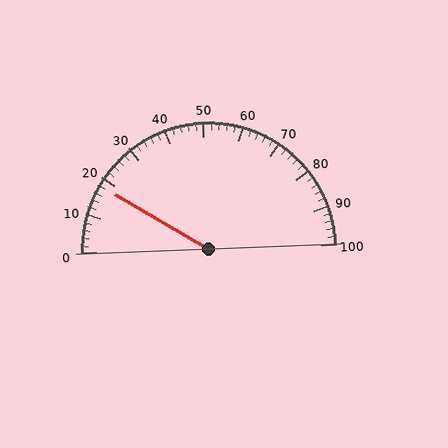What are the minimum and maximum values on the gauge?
The gauge ranges from 0 to 100.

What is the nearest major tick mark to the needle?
The nearest major tick mark is 20.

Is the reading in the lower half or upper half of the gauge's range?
The reading is in the lower half of the range (0 to 100).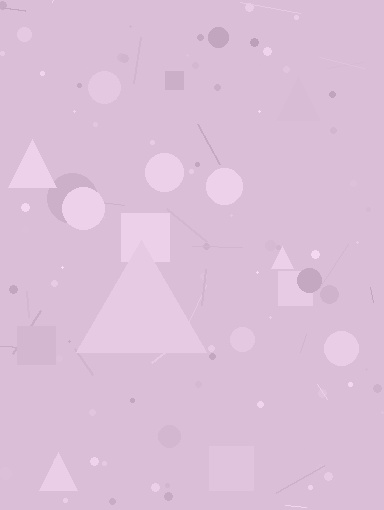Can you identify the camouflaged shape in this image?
The camouflaged shape is a triangle.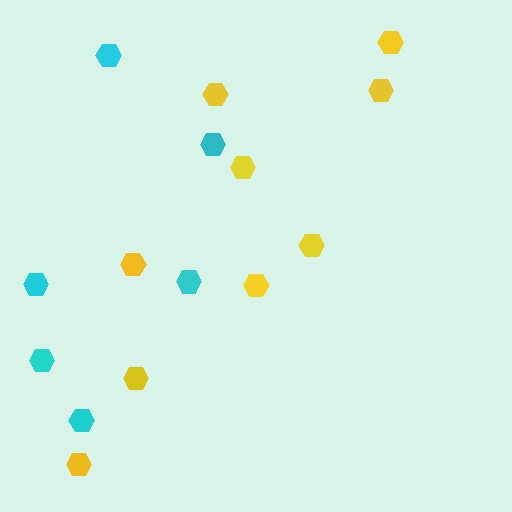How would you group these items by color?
There are 2 groups: one group of cyan hexagons (6) and one group of yellow hexagons (9).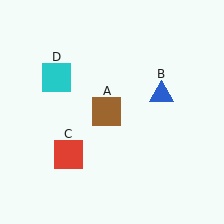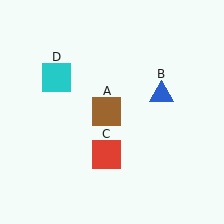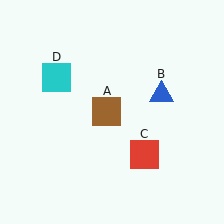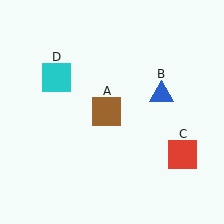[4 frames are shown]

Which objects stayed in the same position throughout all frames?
Brown square (object A) and blue triangle (object B) and cyan square (object D) remained stationary.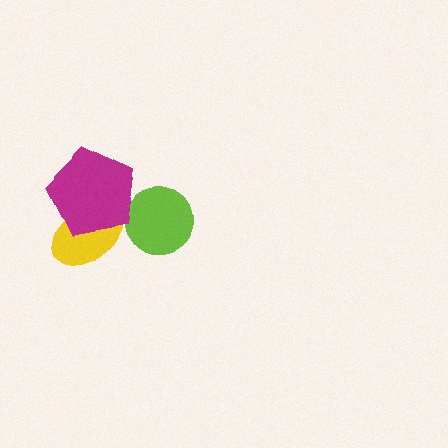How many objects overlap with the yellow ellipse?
1 object overlaps with the yellow ellipse.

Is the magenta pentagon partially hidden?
No, no other shape covers it.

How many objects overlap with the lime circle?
1 object overlaps with the lime circle.